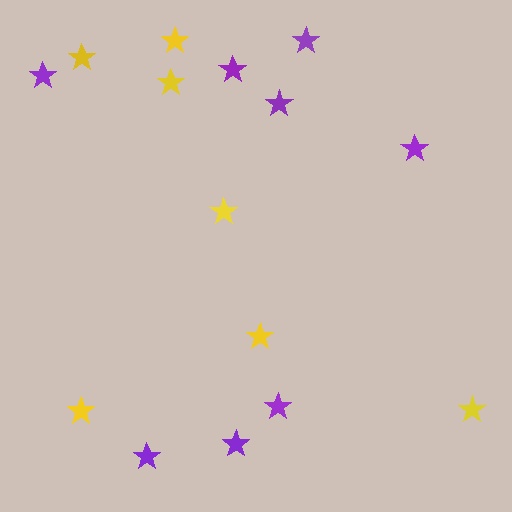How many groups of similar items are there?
There are 2 groups: one group of yellow stars (7) and one group of purple stars (8).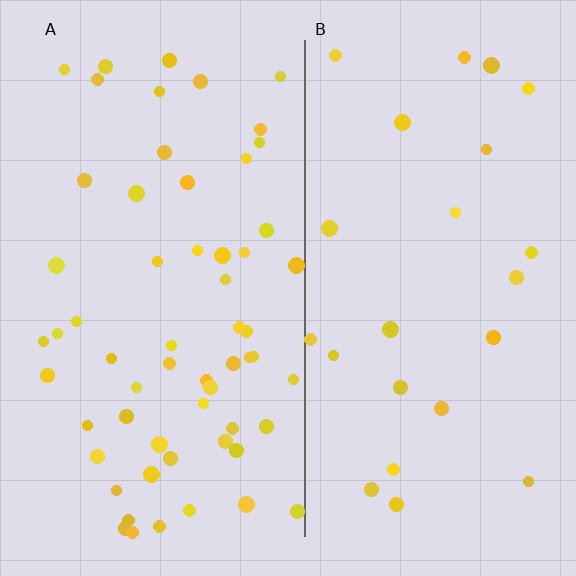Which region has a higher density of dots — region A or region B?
A (the left).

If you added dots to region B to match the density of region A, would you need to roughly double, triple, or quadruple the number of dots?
Approximately double.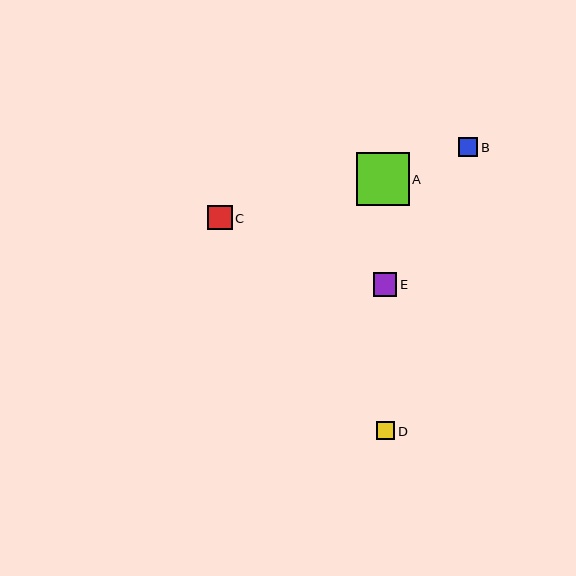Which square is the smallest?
Square D is the smallest with a size of approximately 18 pixels.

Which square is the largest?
Square A is the largest with a size of approximately 53 pixels.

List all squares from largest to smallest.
From largest to smallest: A, C, E, B, D.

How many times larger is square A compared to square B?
Square A is approximately 2.8 times the size of square B.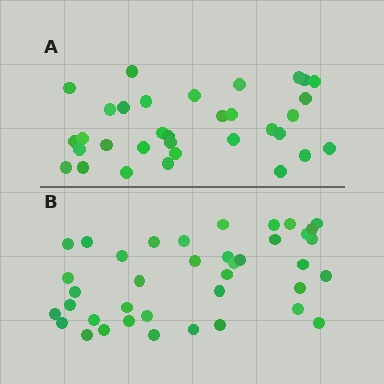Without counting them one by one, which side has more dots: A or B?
Region B (the bottom region) has more dots.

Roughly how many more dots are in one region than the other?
Region B has about 6 more dots than region A.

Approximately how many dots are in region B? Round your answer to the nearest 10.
About 40 dots. (The exact count is 39, which rounds to 40.)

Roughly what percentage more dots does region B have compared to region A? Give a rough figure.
About 20% more.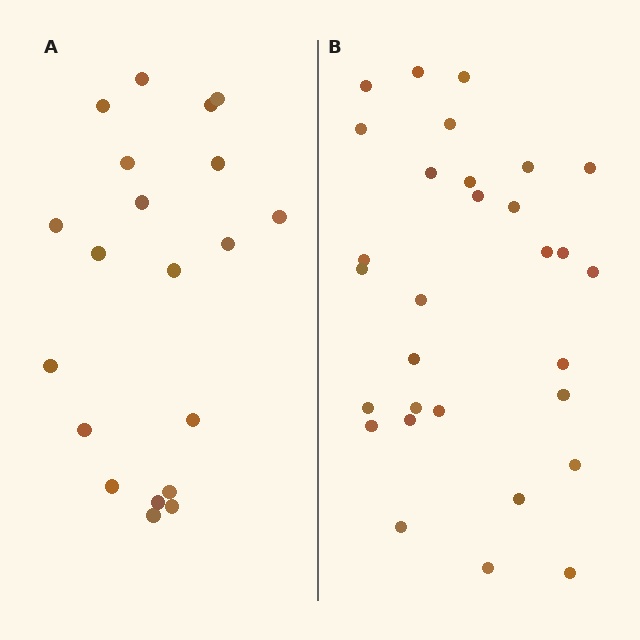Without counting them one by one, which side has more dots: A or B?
Region B (the right region) has more dots.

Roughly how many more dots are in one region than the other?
Region B has roughly 10 or so more dots than region A.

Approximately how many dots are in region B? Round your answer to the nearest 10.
About 30 dots.